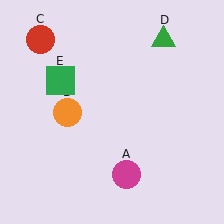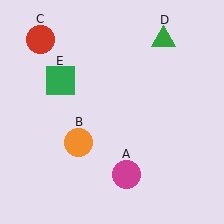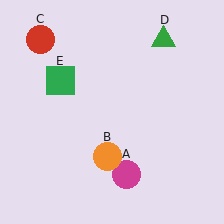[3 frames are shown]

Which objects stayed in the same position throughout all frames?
Magenta circle (object A) and red circle (object C) and green triangle (object D) and green square (object E) remained stationary.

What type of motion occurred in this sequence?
The orange circle (object B) rotated counterclockwise around the center of the scene.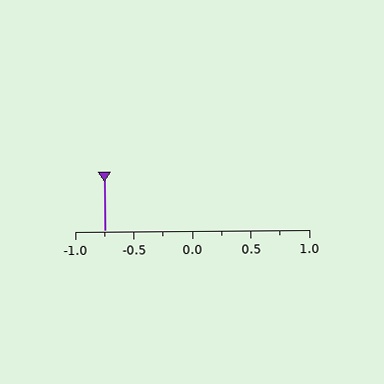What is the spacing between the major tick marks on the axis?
The major ticks are spaced 0.5 apart.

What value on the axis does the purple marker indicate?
The marker indicates approximately -0.75.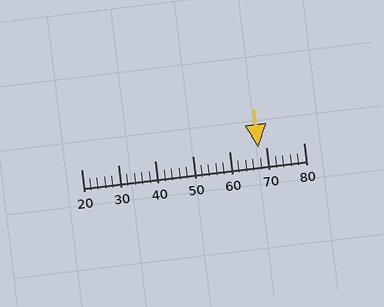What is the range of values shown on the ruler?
The ruler shows values from 20 to 80.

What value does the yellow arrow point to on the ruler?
The yellow arrow points to approximately 68.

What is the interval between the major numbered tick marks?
The major tick marks are spaced 10 units apart.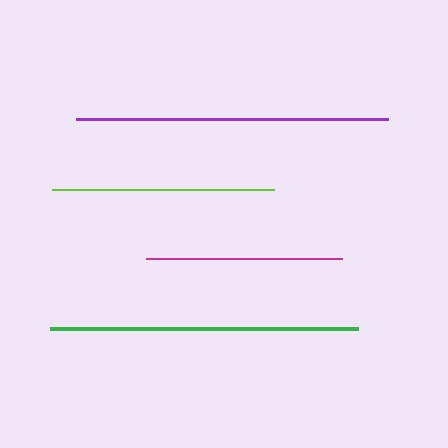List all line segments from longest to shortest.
From longest to shortest: purple, green, lime, magenta.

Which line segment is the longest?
The purple line is the longest at approximately 311 pixels.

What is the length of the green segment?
The green segment is approximately 309 pixels long.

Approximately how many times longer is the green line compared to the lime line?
The green line is approximately 1.4 times the length of the lime line.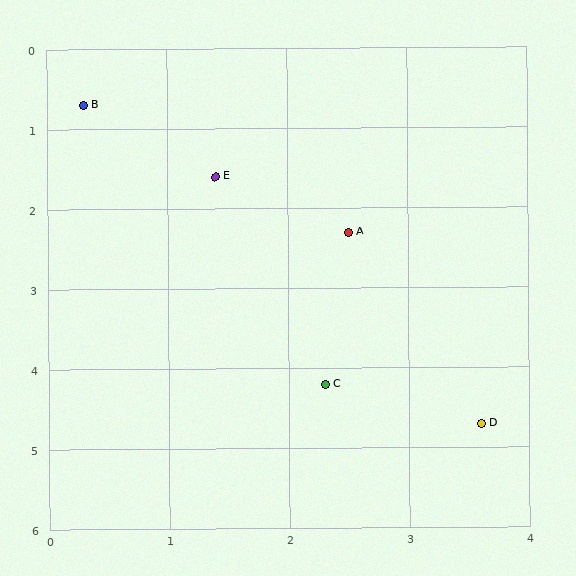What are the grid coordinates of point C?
Point C is at approximately (2.3, 4.2).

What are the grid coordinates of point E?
Point E is at approximately (1.4, 1.6).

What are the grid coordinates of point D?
Point D is at approximately (3.6, 4.7).